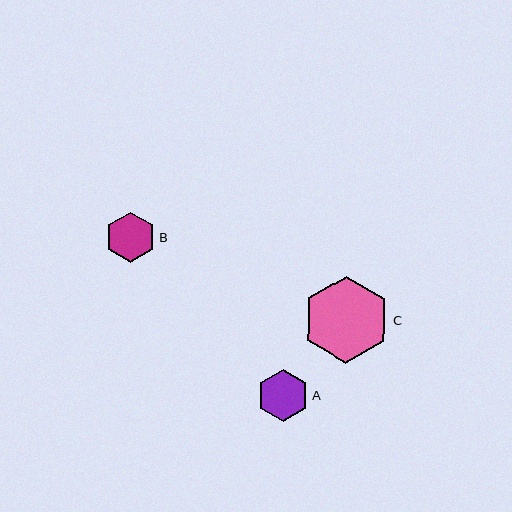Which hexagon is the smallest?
Hexagon B is the smallest with a size of approximately 50 pixels.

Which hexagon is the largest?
Hexagon C is the largest with a size of approximately 88 pixels.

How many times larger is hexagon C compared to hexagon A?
Hexagon C is approximately 1.7 times the size of hexagon A.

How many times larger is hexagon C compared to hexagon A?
Hexagon C is approximately 1.7 times the size of hexagon A.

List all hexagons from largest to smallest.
From largest to smallest: C, A, B.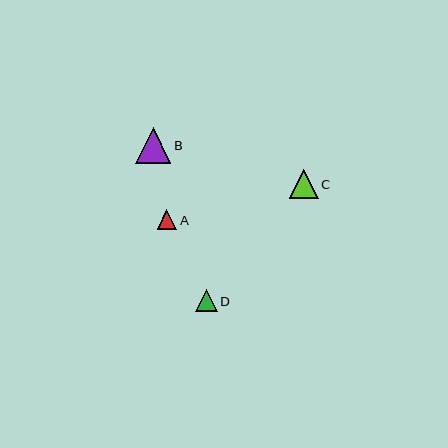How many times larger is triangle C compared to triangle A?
Triangle C is approximately 1.5 times the size of triangle A.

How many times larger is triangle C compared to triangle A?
Triangle C is approximately 1.5 times the size of triangle A.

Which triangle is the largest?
Triangle B is the largest with a size of approximately 35 pixels.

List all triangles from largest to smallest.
From largest to smallest: B, C, D, A.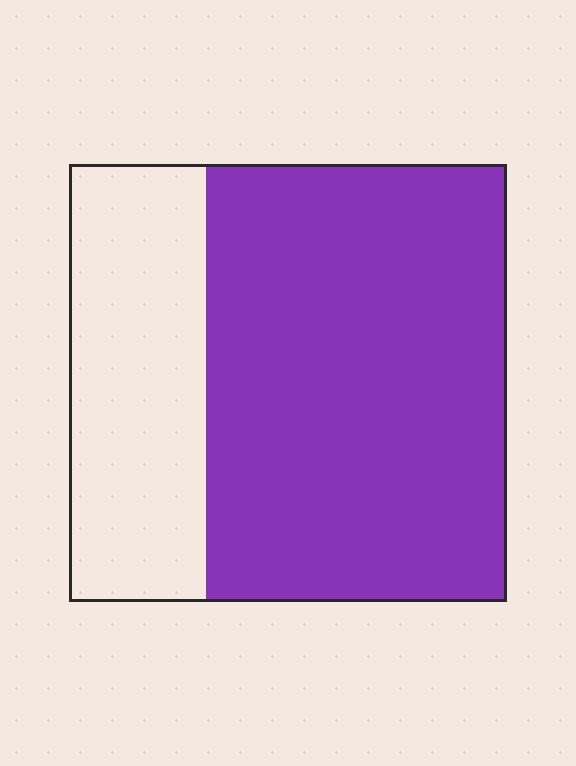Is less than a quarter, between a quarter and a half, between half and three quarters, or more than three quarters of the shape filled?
Between half and three quarters.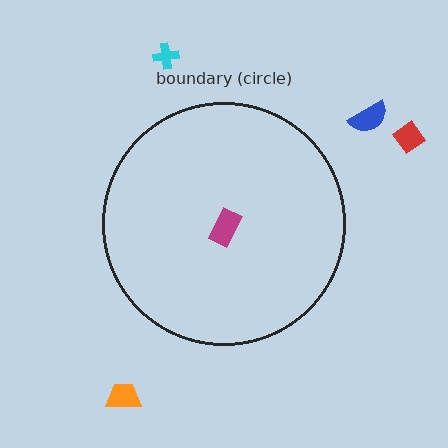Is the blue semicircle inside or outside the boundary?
Outside.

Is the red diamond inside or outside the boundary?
Outside.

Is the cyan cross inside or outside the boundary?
Outside.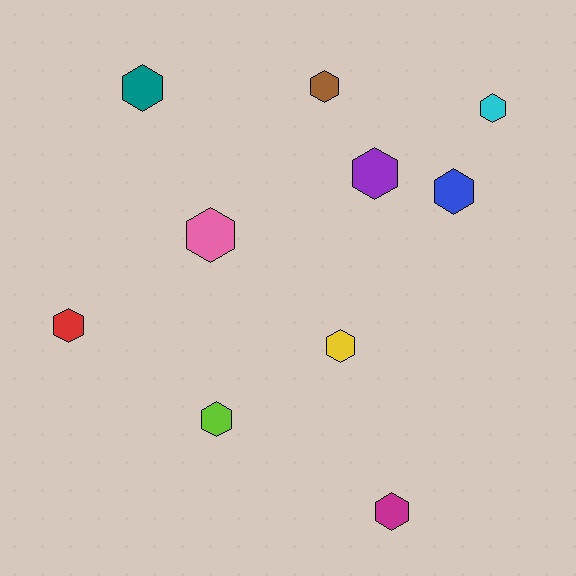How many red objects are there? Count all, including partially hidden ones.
There is 1 red object.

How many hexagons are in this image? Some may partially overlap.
There are 10 hexagons.